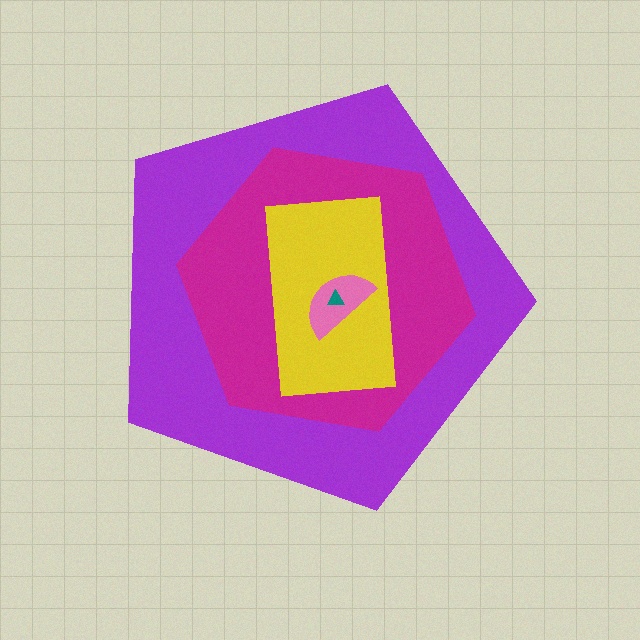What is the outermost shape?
The purple pentagon.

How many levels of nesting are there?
5.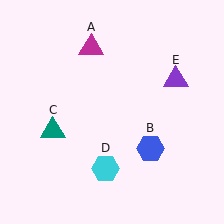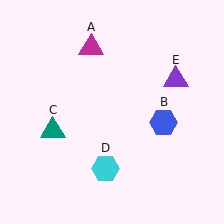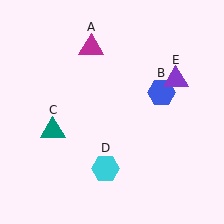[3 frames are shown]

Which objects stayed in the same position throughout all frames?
Magenta triangle (object A) and teal triangle (object C) and cyan hexagon (object D) and purple triangle (object E) remained stationary.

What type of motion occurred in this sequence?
The blue hexagon (object B) rotated counterclockwise around the center of the scene.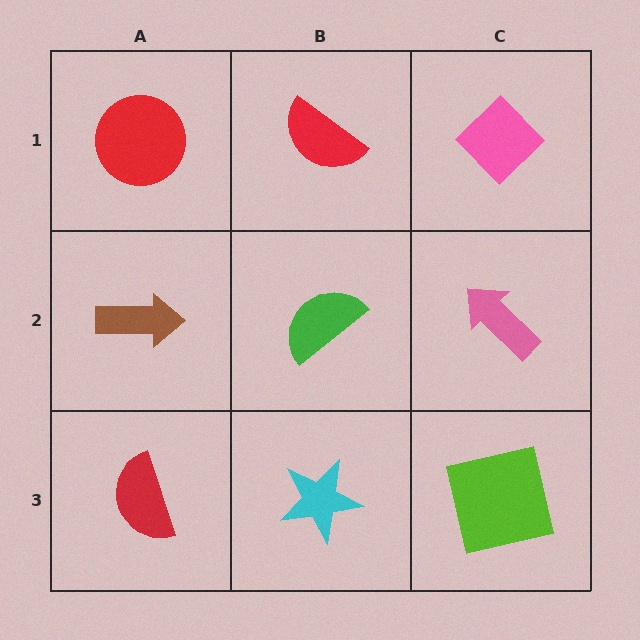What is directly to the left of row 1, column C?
A red semicircle.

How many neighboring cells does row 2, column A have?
3.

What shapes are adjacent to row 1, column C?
A pink arrow (row 2, column C), a red semicircle (row 1, column B).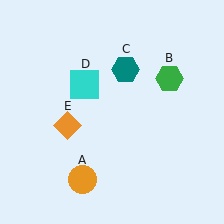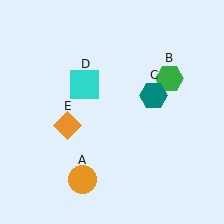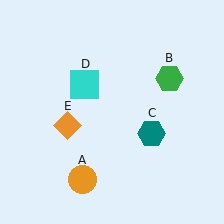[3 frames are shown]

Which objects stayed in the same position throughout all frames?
Orange circle (object A) and green hexagon (object B) and cyan square (object D) and orange diamond (object E) remained stationary.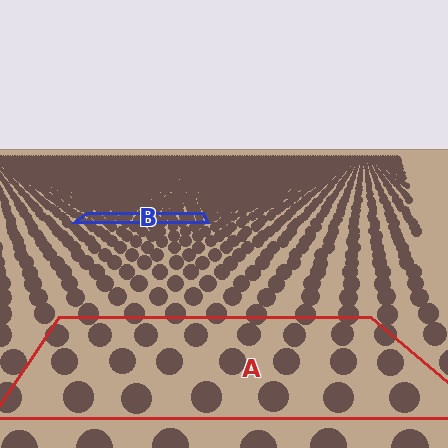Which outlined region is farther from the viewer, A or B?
Region B is farther from the viewer — the texture elements inside it appear smaller and more densely packed.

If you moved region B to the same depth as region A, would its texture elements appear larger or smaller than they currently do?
They would appear larger. At a closer depth, the same texture elements are projected at a bigger on-screen size.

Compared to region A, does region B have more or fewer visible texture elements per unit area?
Region B has more texture elements per unit area — they are packed more densely because it is farther away.